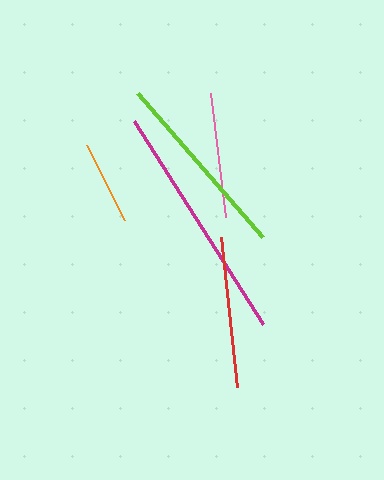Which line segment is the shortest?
The orange line is the shortest at approximately 84 pixels.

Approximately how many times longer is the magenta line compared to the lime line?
The magenta line is approximately 1.3 times the length of the lime line.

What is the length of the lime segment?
The lime segment is approximately 191 pixels long.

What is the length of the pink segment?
The pink segment is approximately 125 pixels long.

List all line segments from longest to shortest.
From longest to shortest: magenta, lime, red, pink, orange.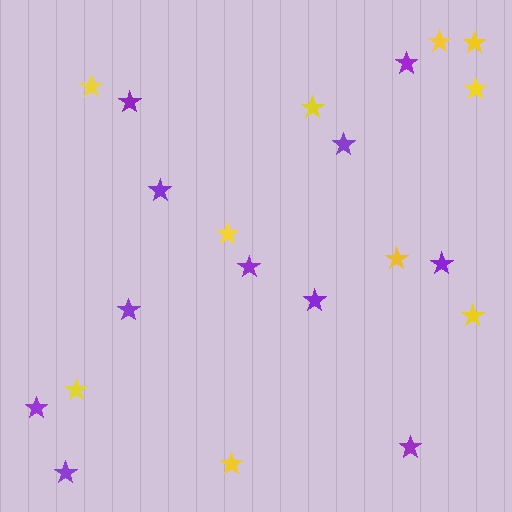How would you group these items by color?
There are 2 groups: one group of yellow stars (10) and one group of purple stars (11).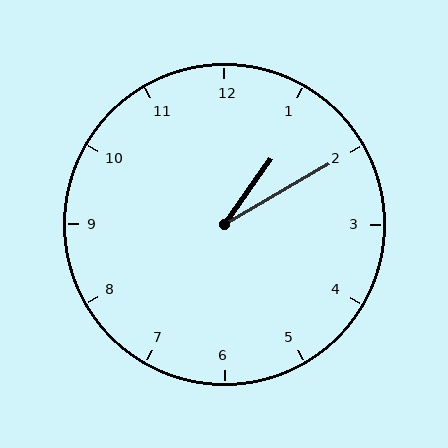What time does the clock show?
1:10.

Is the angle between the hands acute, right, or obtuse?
It is acute.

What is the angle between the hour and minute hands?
Approximately 25 degrees.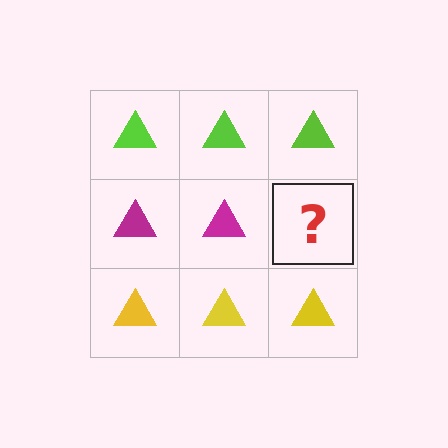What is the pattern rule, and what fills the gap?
The rule is that each row has a consistent color. The gap should be filled with a magenta triangle.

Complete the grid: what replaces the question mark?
The question mark should be replaced with a magenta triangle.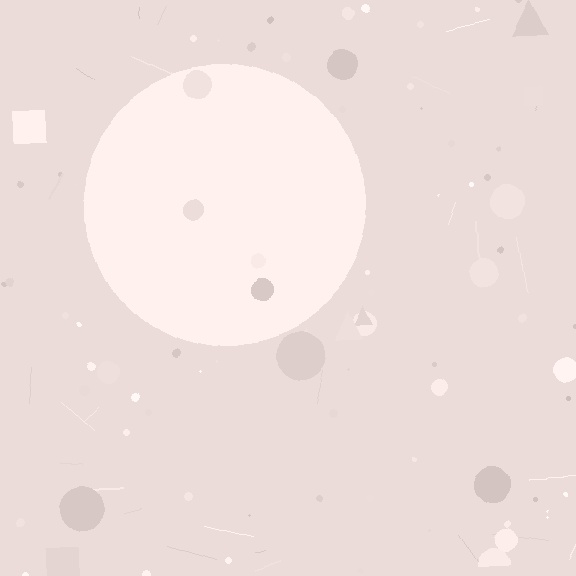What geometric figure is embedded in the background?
A circle is embedded in the background.